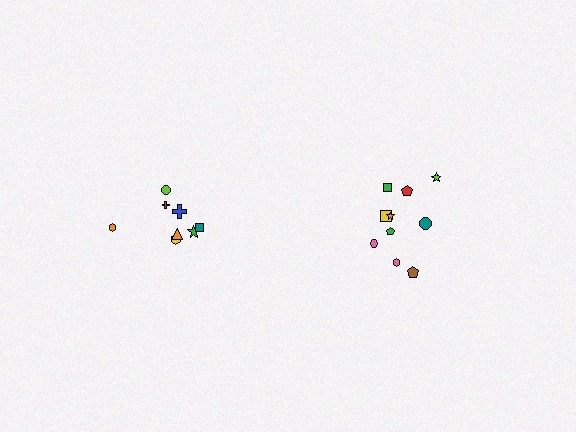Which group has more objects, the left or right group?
The right group.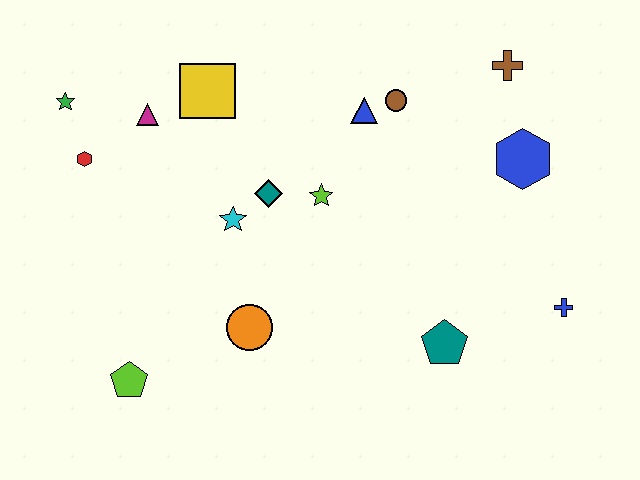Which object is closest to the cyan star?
The teal diamond is closest to the cyan star.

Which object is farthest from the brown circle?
The lime pentagon is farthest from the brown circle.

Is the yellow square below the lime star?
No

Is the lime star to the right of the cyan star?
Yes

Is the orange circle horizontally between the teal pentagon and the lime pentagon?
Yes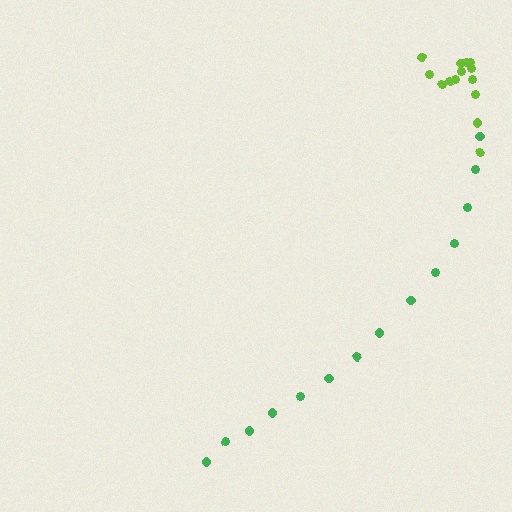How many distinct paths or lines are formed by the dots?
There are 2 distinct paths.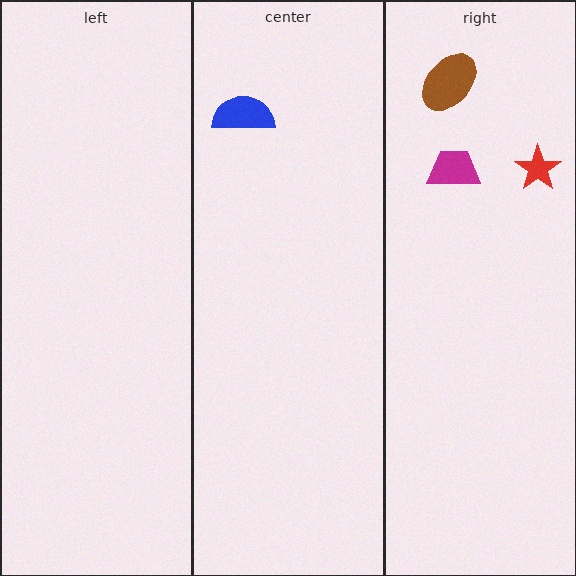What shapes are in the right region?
The magenta trapezoid, the red star, the brown ellipse.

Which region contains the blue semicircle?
The center region.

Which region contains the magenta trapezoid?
The right region.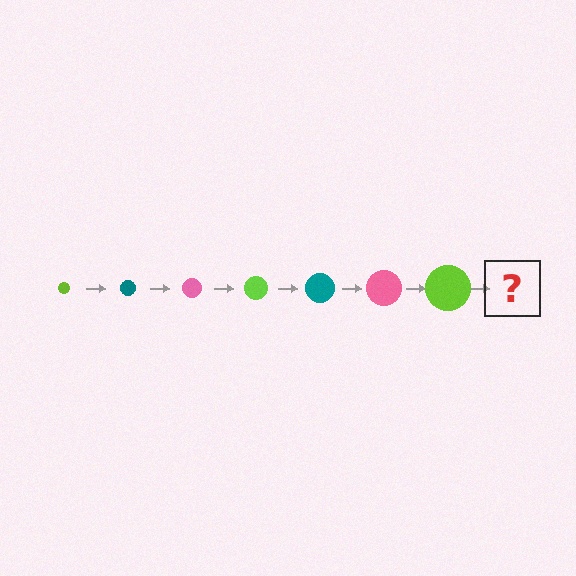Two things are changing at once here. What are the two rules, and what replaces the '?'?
The two rules are that the circle grows larger each step and the color cycles through lime, teal, and pink. The '?' should be a teal circle, larger than the previous one.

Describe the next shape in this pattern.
It should be a teal circle, larger than the previous one.